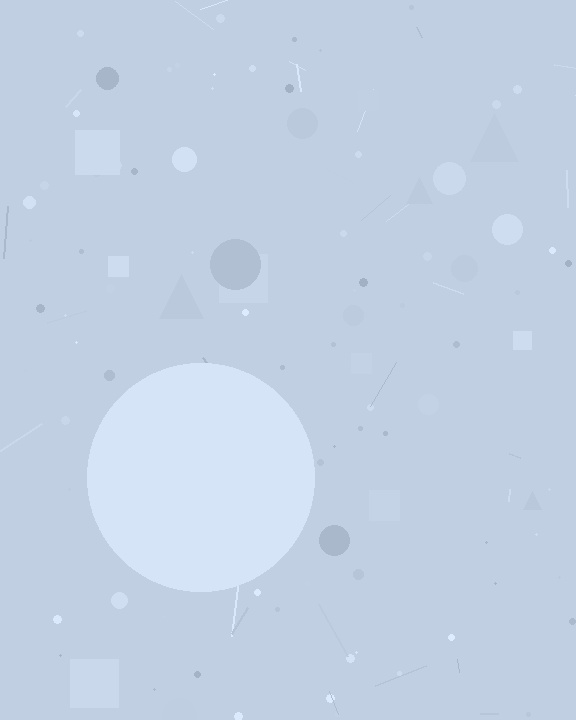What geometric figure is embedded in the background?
A circle is embedded in the background.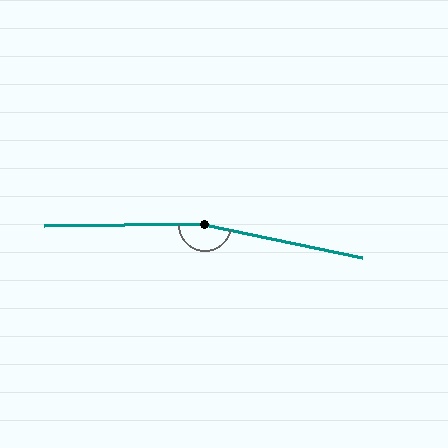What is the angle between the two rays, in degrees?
Approximately 168 degrees.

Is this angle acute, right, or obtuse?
It is obtuse.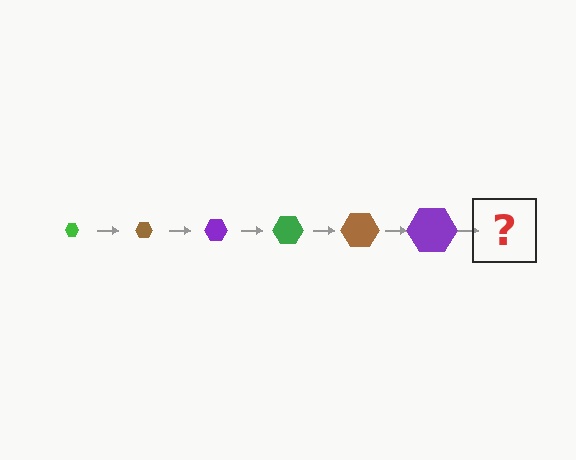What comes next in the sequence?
The next element should be a green hexagon, larger than the previous one.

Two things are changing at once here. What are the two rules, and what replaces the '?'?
The two rules are that the hexagon grows larger each step and the color cycles through green, brown, and purple. The '?' should be a green hexagon, larger than the previous one.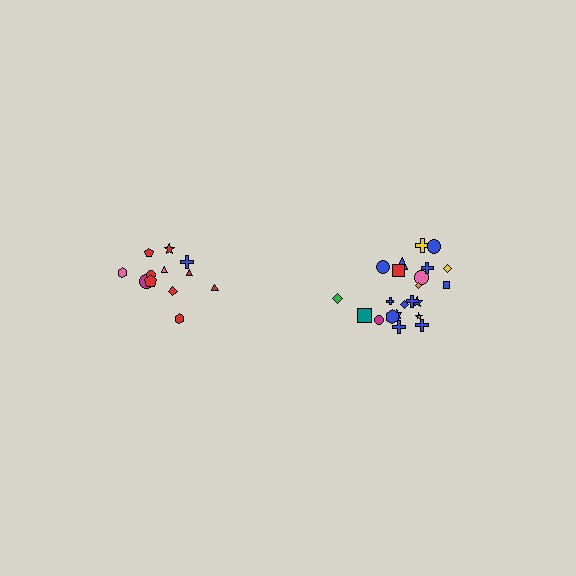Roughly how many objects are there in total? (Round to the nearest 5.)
Roughly 35 objects in total.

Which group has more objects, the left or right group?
The right group.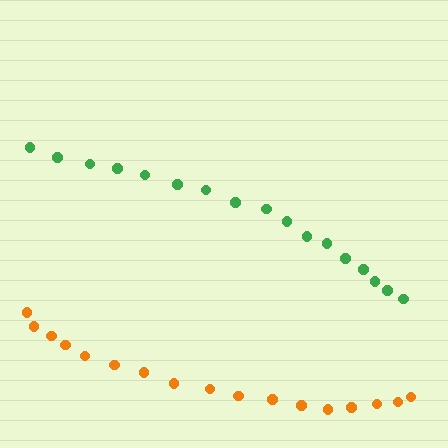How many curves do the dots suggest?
There are 2 distinct paths.